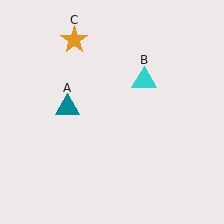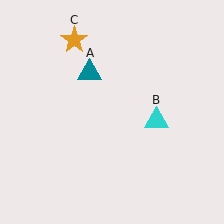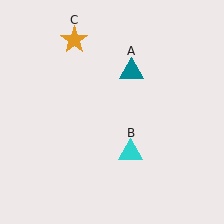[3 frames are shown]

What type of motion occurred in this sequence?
The teal triangle (object A), cyan triangle (object B) rotated clockwise around the center of the scene.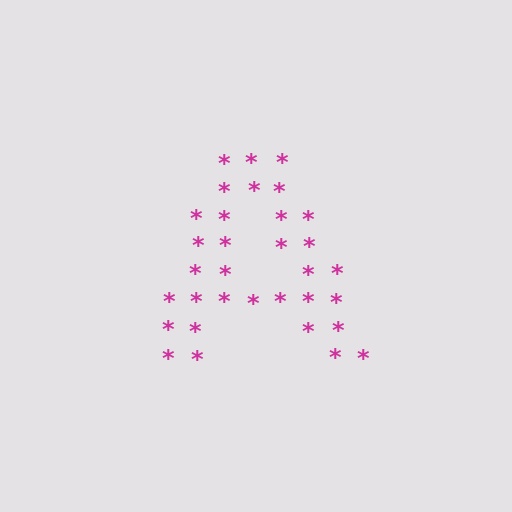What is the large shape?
The large shape is the letter A.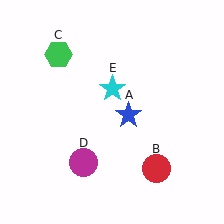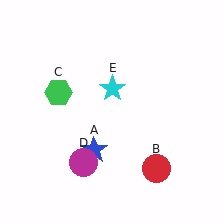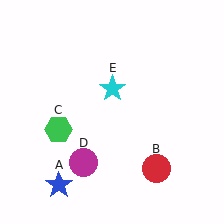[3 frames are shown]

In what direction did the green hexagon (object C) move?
The green hexagon (object C) moved down.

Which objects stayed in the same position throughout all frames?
Red circle (object B) and magenta circle (object D) and cyan star (object E) remained stationary.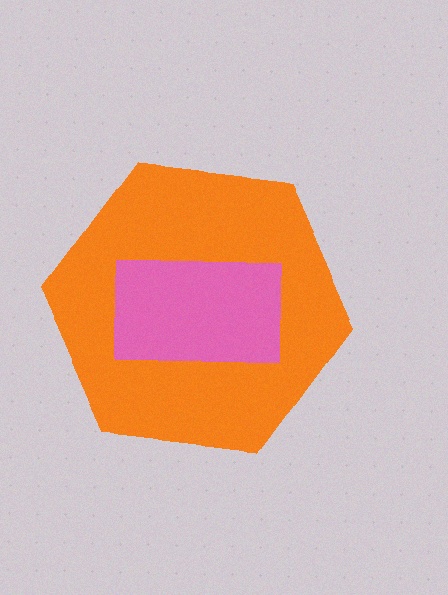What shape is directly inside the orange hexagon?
The pink rectangle.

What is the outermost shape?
The orange hexagon.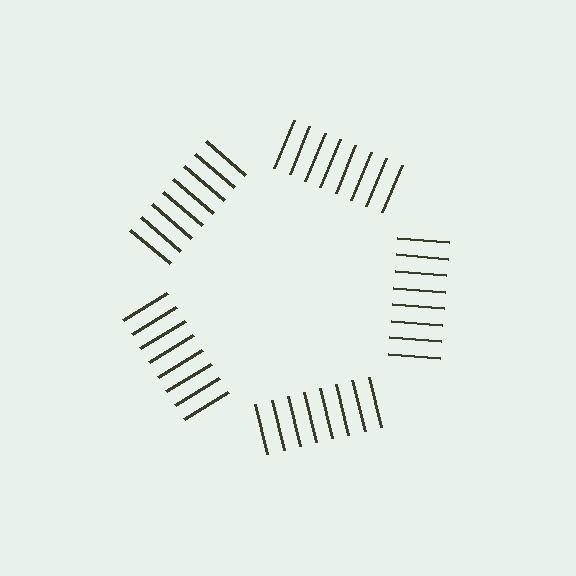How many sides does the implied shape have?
5 sides — the line-ends trace a pentagon.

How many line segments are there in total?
40 — 8 along each of the 5 edges.